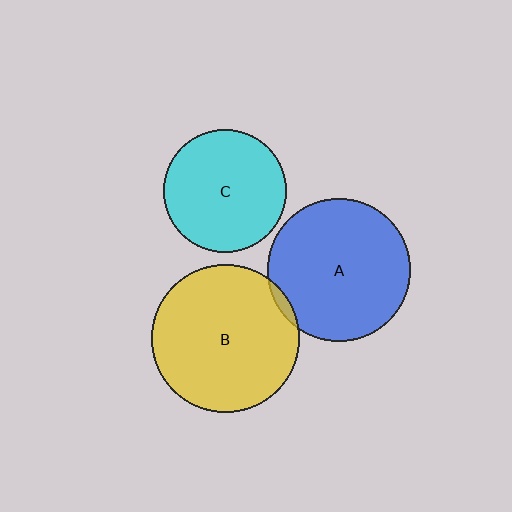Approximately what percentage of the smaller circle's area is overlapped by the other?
Approximately 5%.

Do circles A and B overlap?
Yes.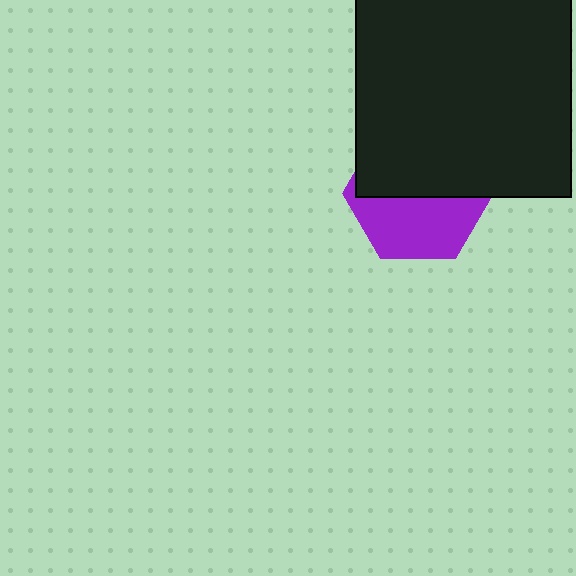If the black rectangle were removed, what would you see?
You would see the complete purple hexagon.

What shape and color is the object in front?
The object in front is a black rectangle.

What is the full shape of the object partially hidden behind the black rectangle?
The partially hidden object is a purple hexagon.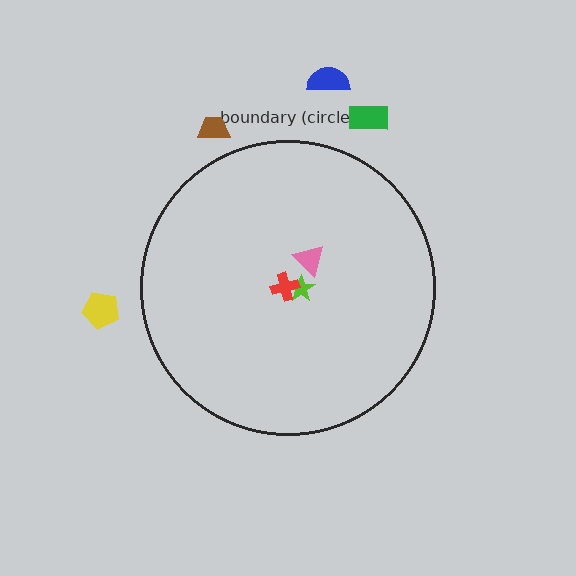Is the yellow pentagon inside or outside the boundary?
Outside.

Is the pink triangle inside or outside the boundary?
Inside.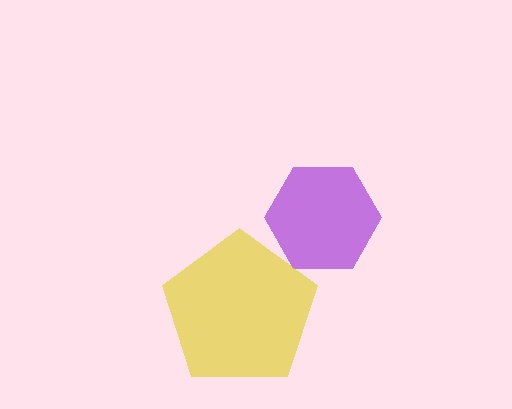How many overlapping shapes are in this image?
There are 2 overlapping shapes in the image.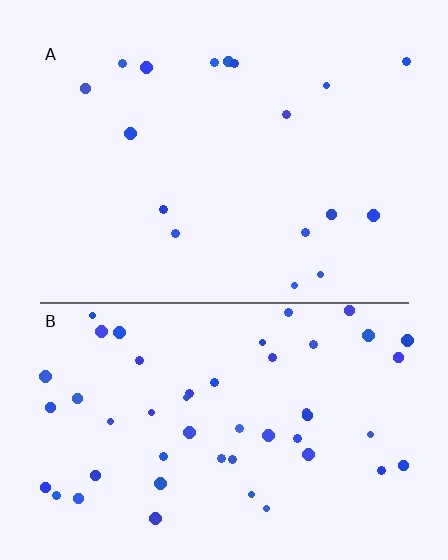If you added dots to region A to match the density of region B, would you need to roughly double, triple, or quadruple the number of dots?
Approximately triple.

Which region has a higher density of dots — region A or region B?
B (the bottom).